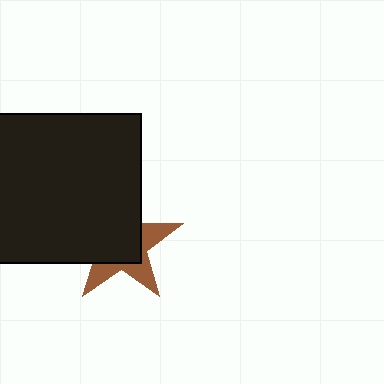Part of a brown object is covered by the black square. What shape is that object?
It is a star.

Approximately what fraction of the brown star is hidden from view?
Roughly 61% of the brown star is hidden behind the black square.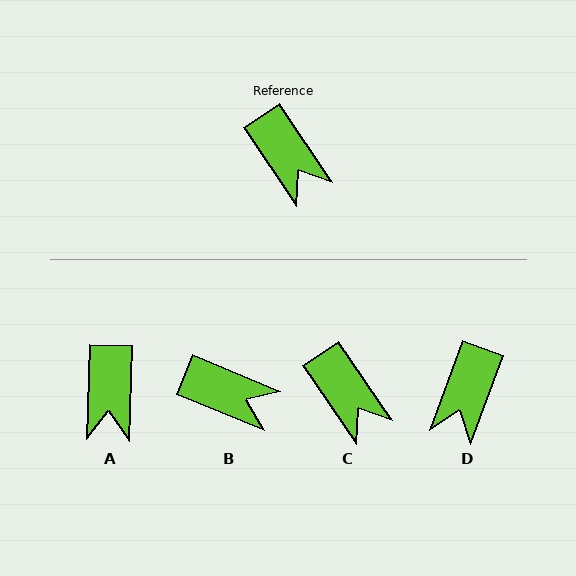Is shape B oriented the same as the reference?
No, it is off by about 34 degrees.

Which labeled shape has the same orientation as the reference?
C.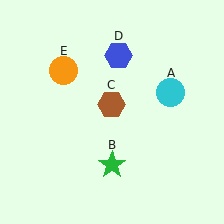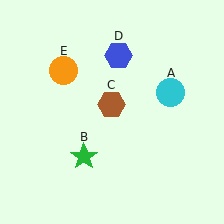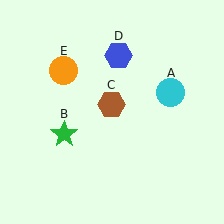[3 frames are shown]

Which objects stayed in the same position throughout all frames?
Cyan circle (object A) and brown hexagon (object C) and blue hexagon (object D) and orange circle (object E) remained stationary.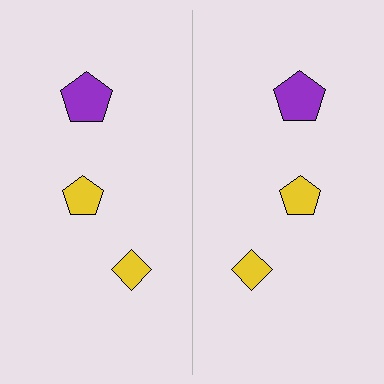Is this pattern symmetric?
Yes, this pattern has bilateral (reflection) symmetry.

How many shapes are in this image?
There are 6 shapes in this image.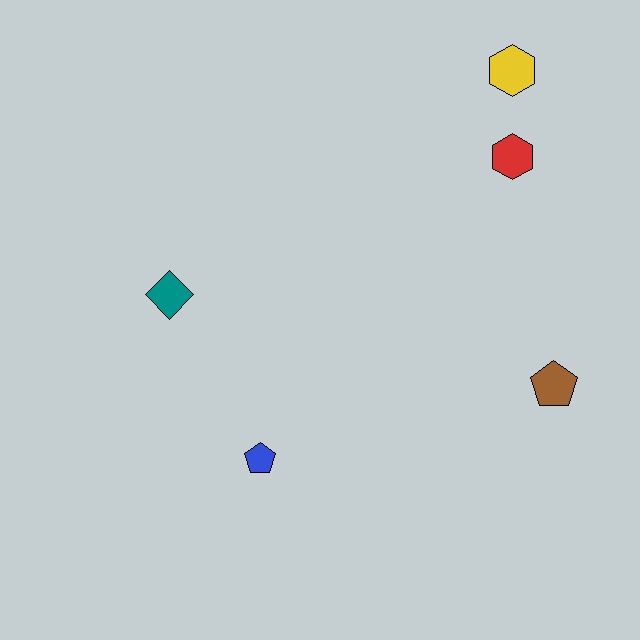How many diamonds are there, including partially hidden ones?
There is 1 diamond.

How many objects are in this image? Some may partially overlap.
There are 5 objects.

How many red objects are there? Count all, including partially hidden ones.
There is 1 red object.